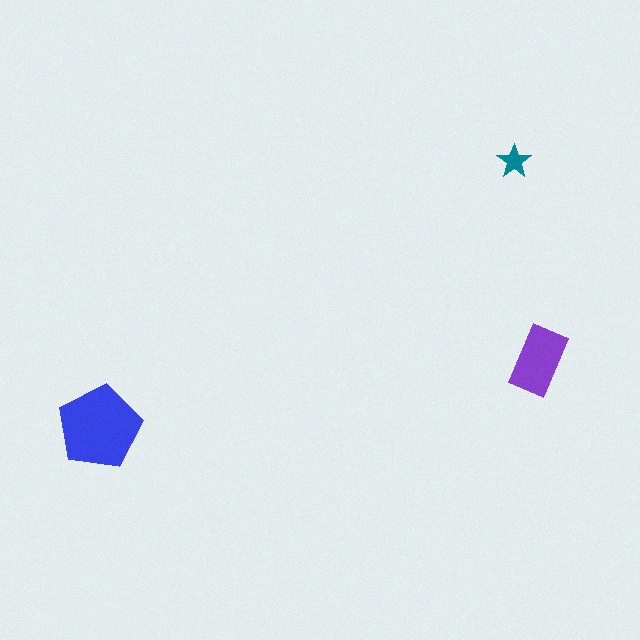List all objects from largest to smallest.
The blue pentagon, the purple rectangle, the teal star.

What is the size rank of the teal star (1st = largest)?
3rd.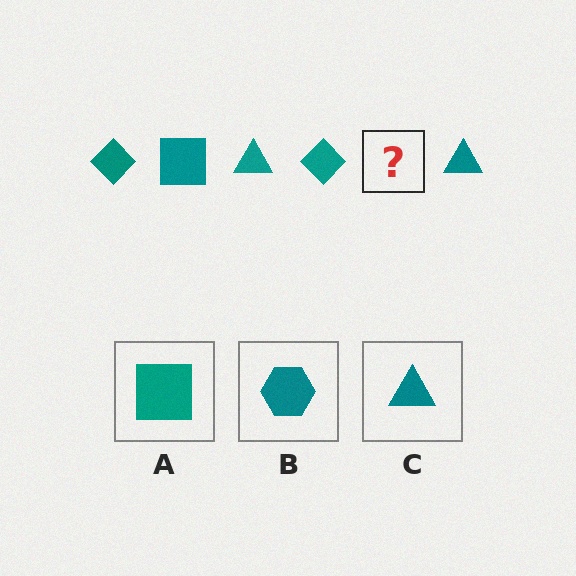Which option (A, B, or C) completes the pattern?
A.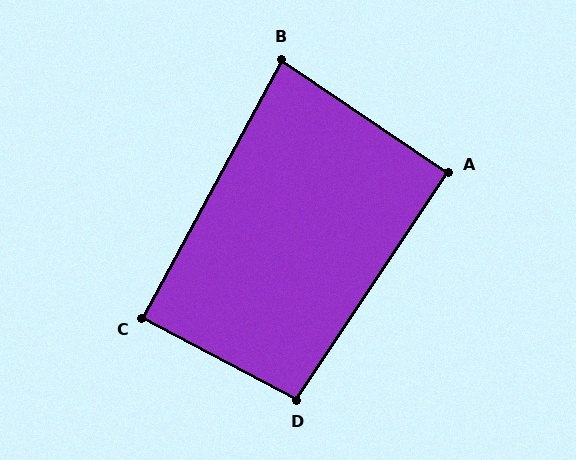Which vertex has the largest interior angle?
D, at approximately 96 degrees.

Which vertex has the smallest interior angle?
B, at approximately 84 degrees.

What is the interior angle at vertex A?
Approximately 90 degrees (approximately right).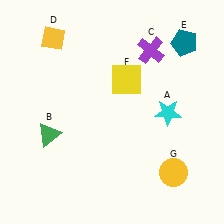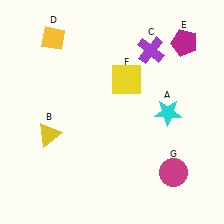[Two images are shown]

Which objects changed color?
B changed from green to yellow. E changed from teal to magenta. G changed from yellow to magenta.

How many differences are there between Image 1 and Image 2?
There are 3 differences between the two images.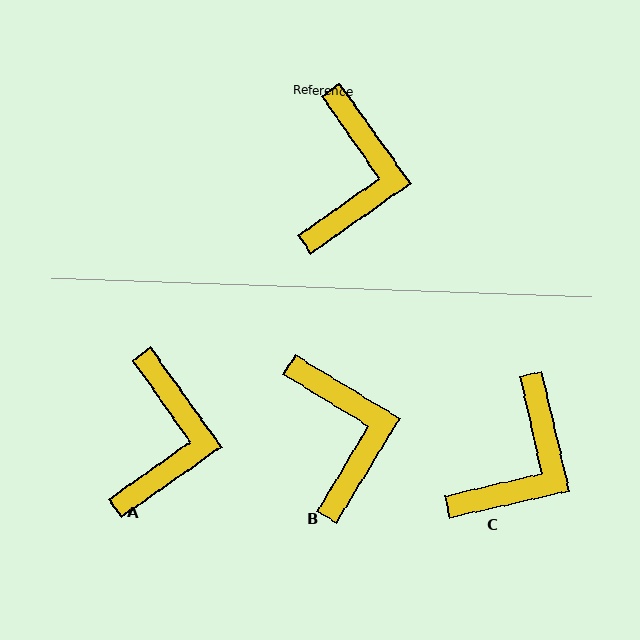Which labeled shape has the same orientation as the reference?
A.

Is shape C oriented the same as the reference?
No, it is off by about 22 degrees.